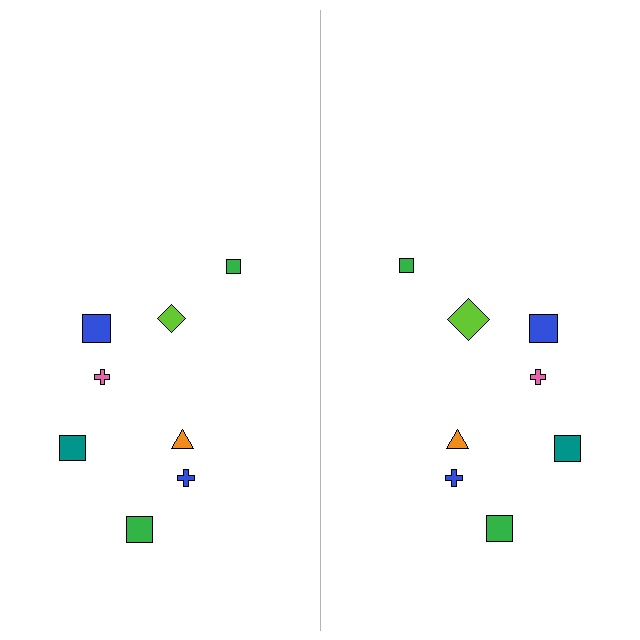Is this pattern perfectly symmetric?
No, the pattern is not perfectly symmetric. The lime diamond on the right side has a different size than its mirror counterpart.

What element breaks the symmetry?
The lime diamond on the right side has a different size than its mirror counterpart.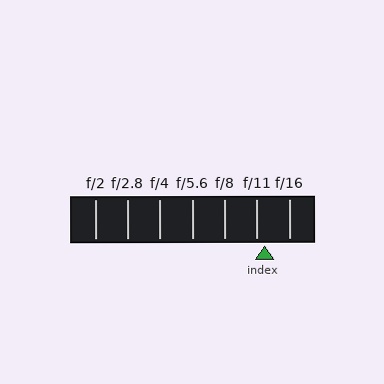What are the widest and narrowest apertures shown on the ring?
The widest aperture shown is f/2 and the narrowest is f/16.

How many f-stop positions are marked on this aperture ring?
There are 7 f-stop positions marked.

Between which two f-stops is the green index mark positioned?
The index mark is between f/11 and f/16.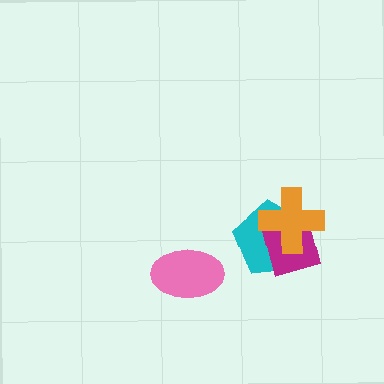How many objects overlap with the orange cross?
2 objects overlap with the orange cross.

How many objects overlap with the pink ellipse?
0 objects overlap with the pink ellipse.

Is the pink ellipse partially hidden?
No, no other shape covers it.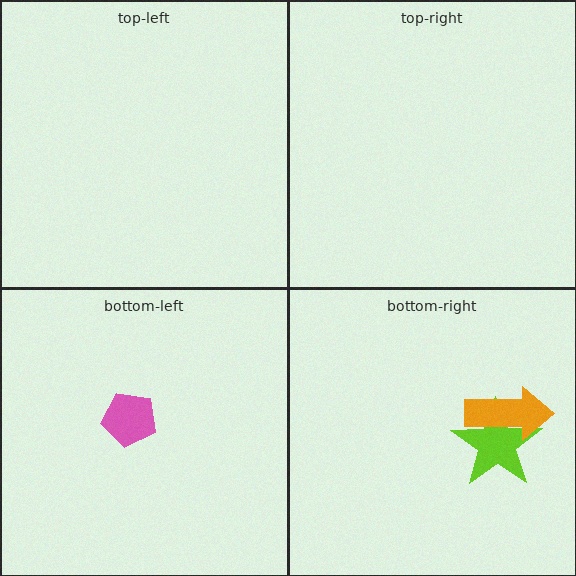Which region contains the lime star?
The bottom-right region.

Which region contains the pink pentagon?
The bottom-left region.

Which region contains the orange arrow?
The bottom-right region.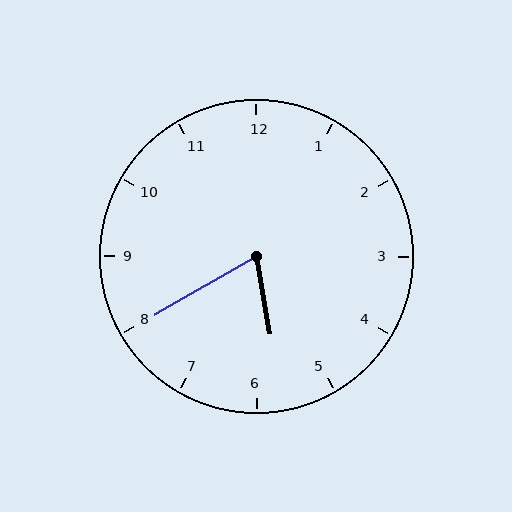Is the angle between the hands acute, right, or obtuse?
It is acute.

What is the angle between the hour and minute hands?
Approximately 70 degrees.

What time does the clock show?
5:40.